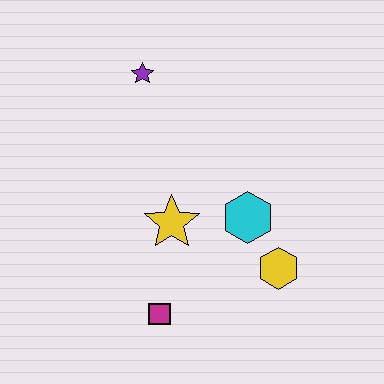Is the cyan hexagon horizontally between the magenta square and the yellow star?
No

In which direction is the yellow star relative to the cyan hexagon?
The yellow star is to the left of the cyan hexagon.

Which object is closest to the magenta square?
The yellow star is closest to the magenta square.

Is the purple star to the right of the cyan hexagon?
No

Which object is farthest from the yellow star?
The purple star is farthest from the yellow star.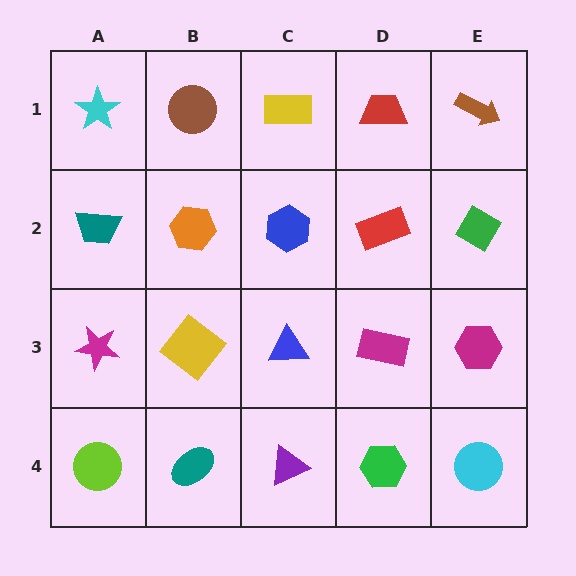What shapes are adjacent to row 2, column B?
A brown circle (row 1, column B), a yellow diamond (row 3, column B), a teal trapezoid (row 2, column A), a blue hexagon (row 2, column C).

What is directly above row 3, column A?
A teal trapezoid.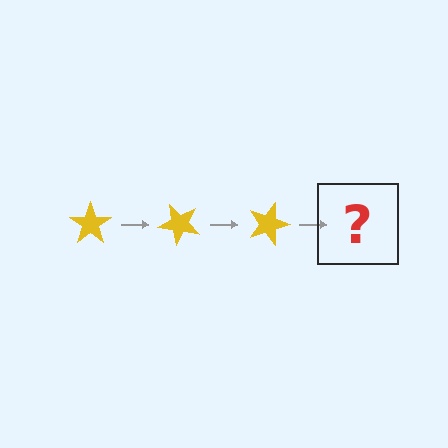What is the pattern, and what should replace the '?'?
The pattern is that the star rotates 45 degrees each step. The '?' should be a yellow star rotated 135 degrees.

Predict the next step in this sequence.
The next step is a yellow star rotated 135 degrees.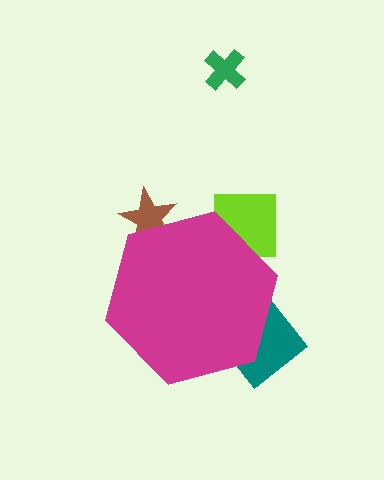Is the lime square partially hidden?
Yes, the lime square is partially hidden behind the magenta hexagon.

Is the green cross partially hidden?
No, the green cross is fully visible.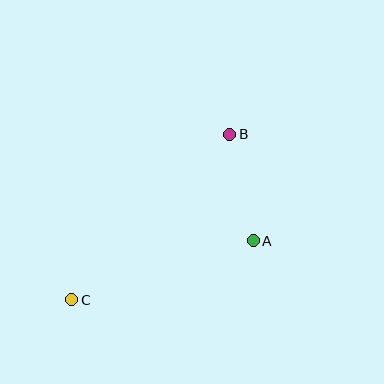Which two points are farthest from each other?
Points B and C are farthest from each other.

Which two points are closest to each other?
Points A and B are closest to each other.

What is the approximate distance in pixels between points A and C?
The distance between A and C is approximately 191 pixels.